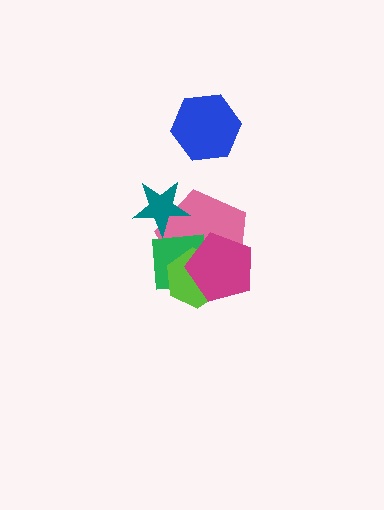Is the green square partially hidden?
Yes, it is partially covered by another shape.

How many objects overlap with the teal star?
2 objects overlap with the teal star.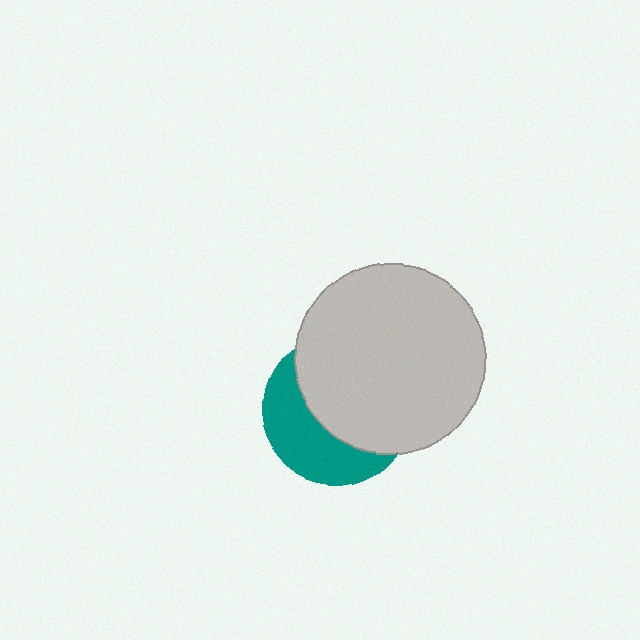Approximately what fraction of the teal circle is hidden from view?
Roughly 60% of the teal circle is hidden behind the light gray circle.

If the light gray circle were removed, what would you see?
You would see the complete teal circle.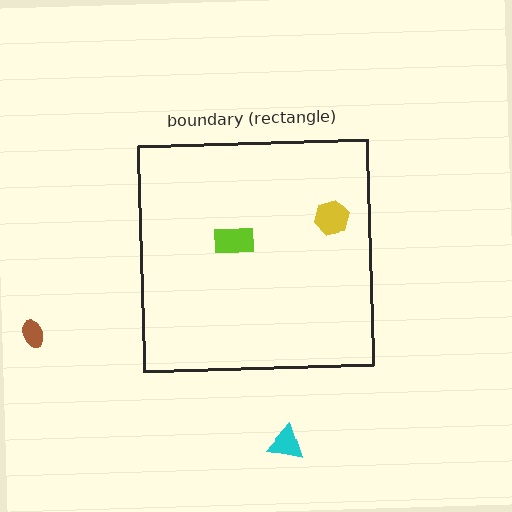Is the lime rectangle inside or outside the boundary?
Inside.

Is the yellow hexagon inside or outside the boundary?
Inside.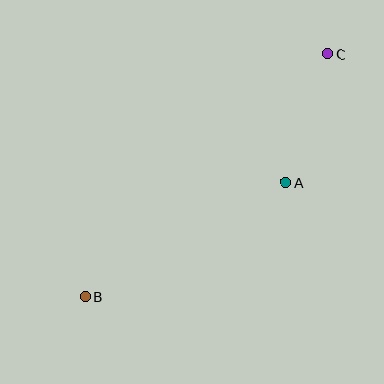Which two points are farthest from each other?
Points B and C are farthest from each other.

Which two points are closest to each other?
Points A and C are closest to each other.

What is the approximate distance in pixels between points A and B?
The distance between A and B is approximately 231 pixels.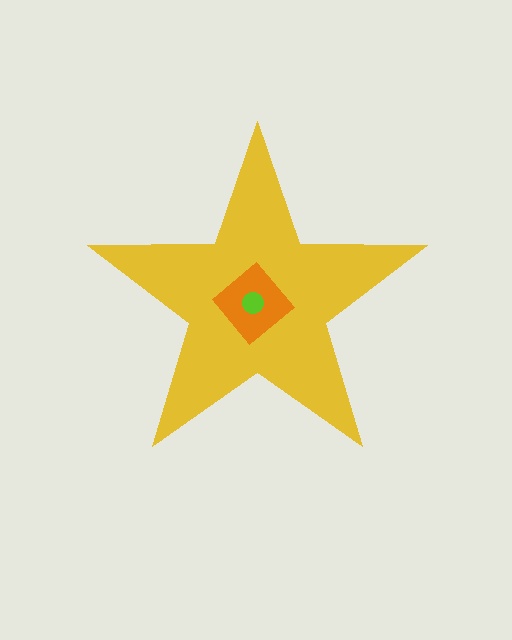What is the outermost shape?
The yellow star.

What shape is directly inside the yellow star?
The orange diamond.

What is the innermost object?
The lime circle.